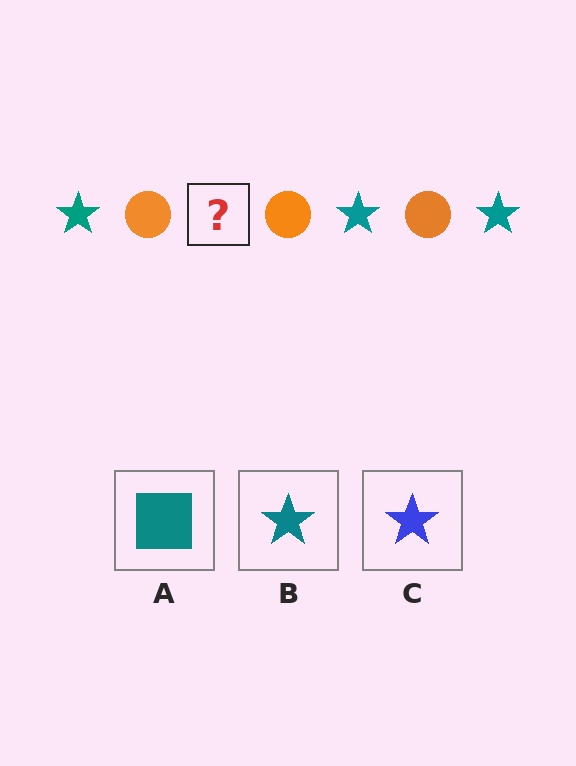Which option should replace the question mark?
Option B.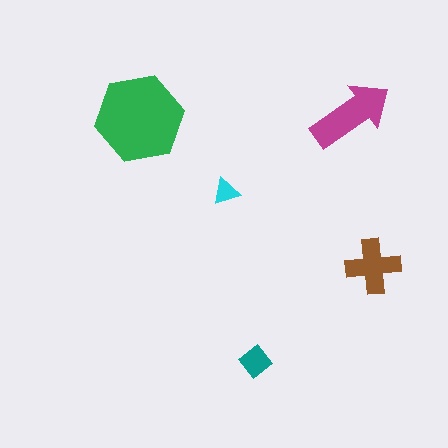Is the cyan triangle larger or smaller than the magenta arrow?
Smaller.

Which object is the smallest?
The cyan triangle.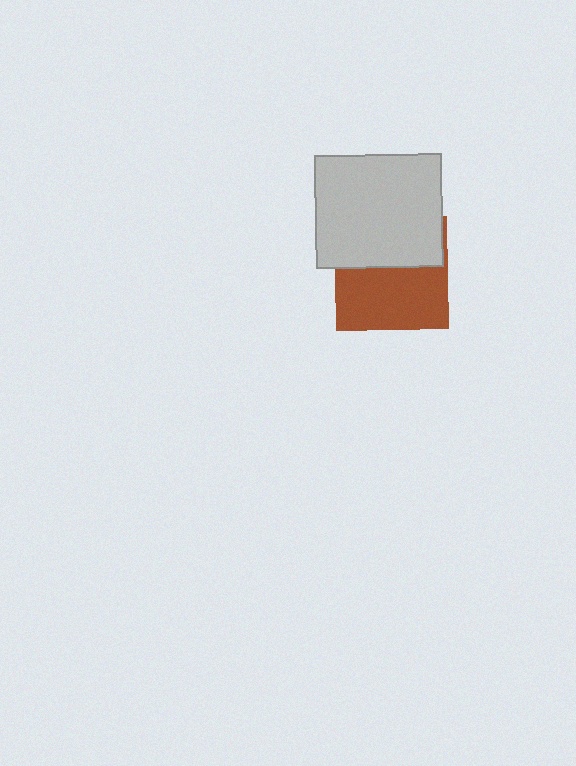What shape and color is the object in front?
The object in front is a light gray rectangle.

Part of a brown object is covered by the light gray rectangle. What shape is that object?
It is a square.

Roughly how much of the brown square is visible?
About half of it is visible (roughly 57%).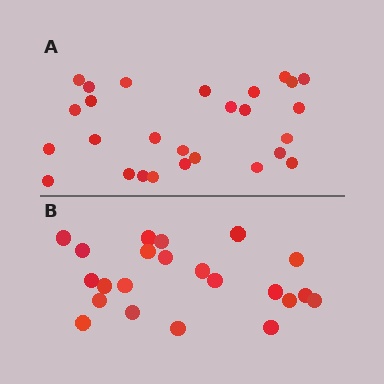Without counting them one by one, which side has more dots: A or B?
Region A (the top region) has more dots.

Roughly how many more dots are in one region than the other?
Region A has about 5 more dots than region B.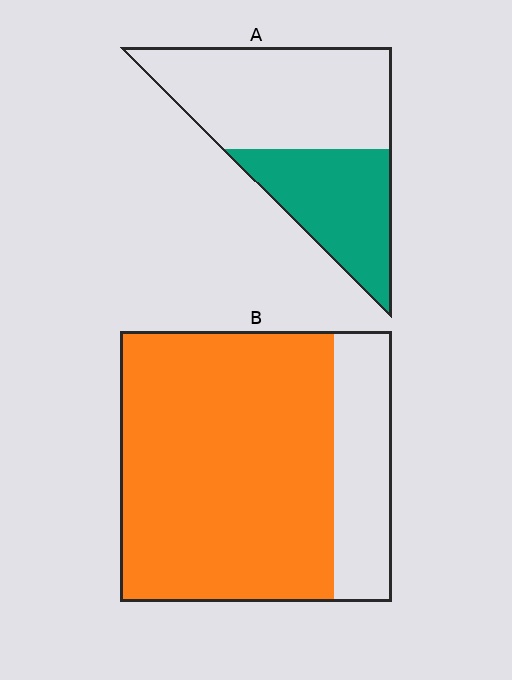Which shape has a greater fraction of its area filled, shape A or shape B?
Shape B.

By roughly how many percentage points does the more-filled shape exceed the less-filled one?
By roughly 40 percentage points (B over A).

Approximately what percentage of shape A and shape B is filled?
A is approximately 40% and B is approximately 80%.